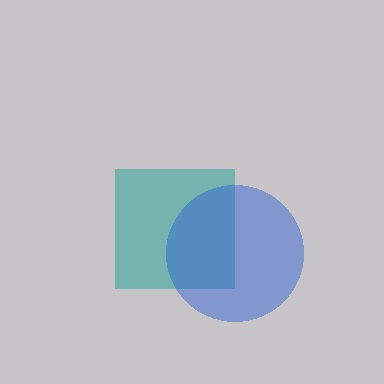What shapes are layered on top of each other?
The layered shapes are: a teal square, a blue circle.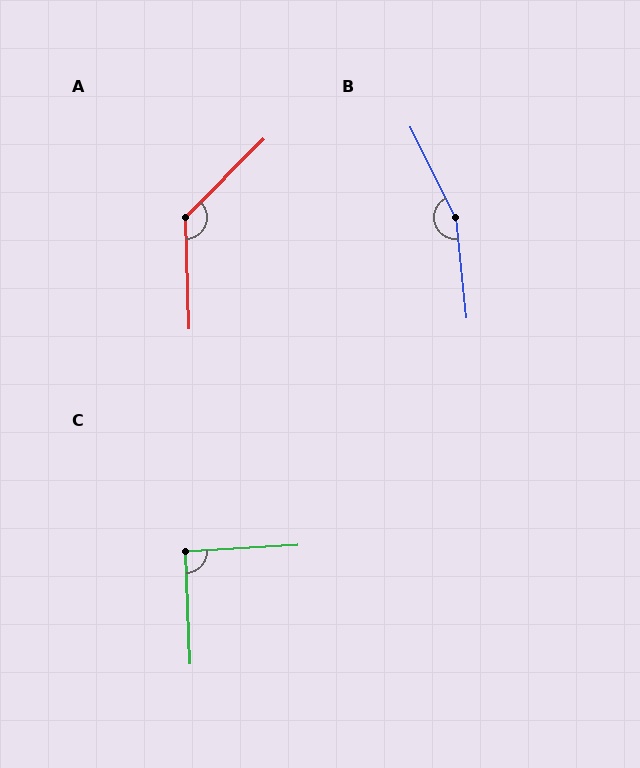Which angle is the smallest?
C, at approximately 91 degrees.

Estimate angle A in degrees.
Approximately 133 degrees.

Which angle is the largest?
B, at approximately 160 degrees.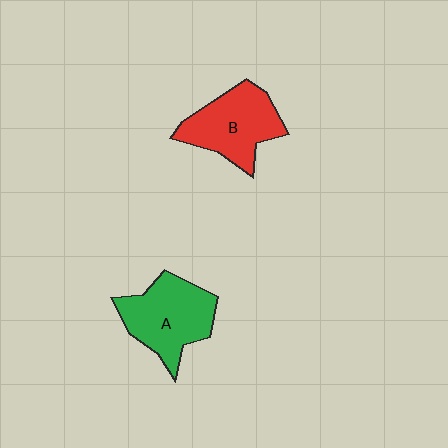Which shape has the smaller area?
Shape B (red).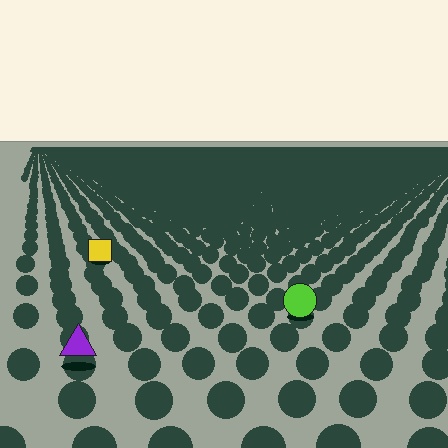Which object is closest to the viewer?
The purple triangle is closest. The texture marks near it are larger and more spread out.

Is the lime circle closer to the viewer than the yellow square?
Yes. The lime circle is closer — you can tell from the texture gradient: the ground texture is coarser near it.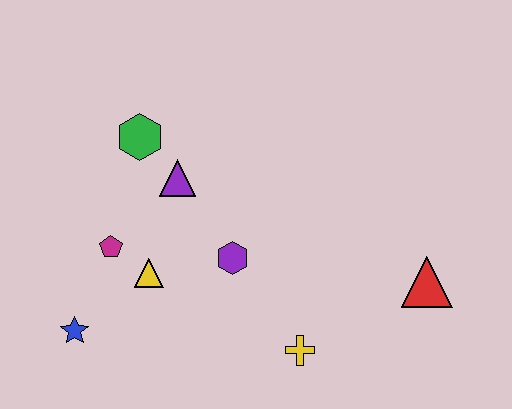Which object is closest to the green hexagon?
The purple triangle is closest to the green hexagon.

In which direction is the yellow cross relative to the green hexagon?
The yellow cross is below the green hexagon.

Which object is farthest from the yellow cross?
The green hexagon is farthest from the yellow cross.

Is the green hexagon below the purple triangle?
No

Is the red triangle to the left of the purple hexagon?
No